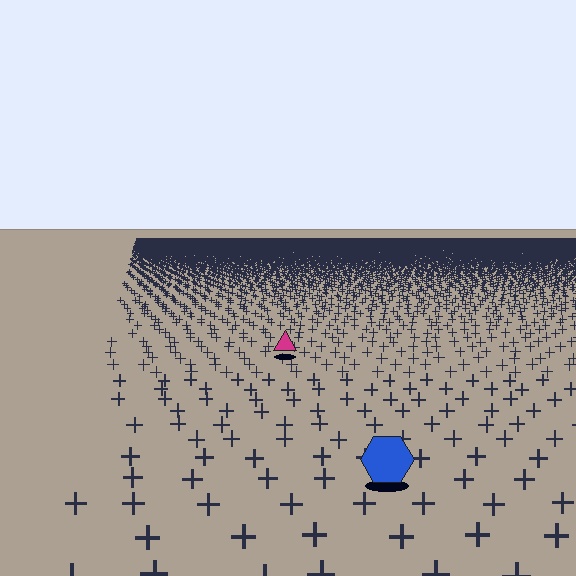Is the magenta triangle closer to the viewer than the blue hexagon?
No. The blue hexagon is closer — you can tell from the texture gradient: the ground texture is coarser near it.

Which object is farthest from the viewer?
The magenta triangle is farthest from the viewer. It appears smaller and the ground texture around it is denser.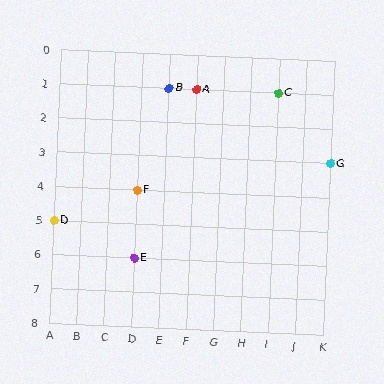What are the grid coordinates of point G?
Point G is at grid coordinates (K, 3).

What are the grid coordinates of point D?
Point D is at grid coordinates (A, 5).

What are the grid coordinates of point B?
Point B is at grid coordinates (E, 1).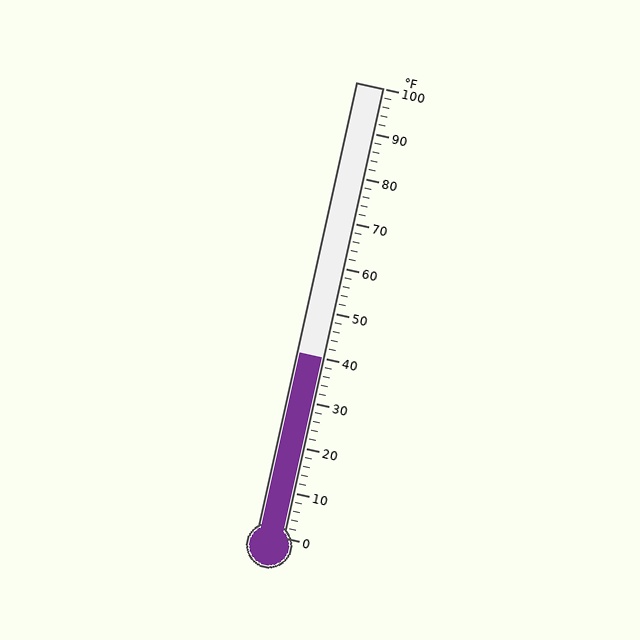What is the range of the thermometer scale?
The thermometer scale ranges from 0°F to 100°F.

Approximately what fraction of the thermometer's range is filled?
The thermometer is filled to approximately 40% of its range.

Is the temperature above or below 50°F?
The temperature is below 50°F.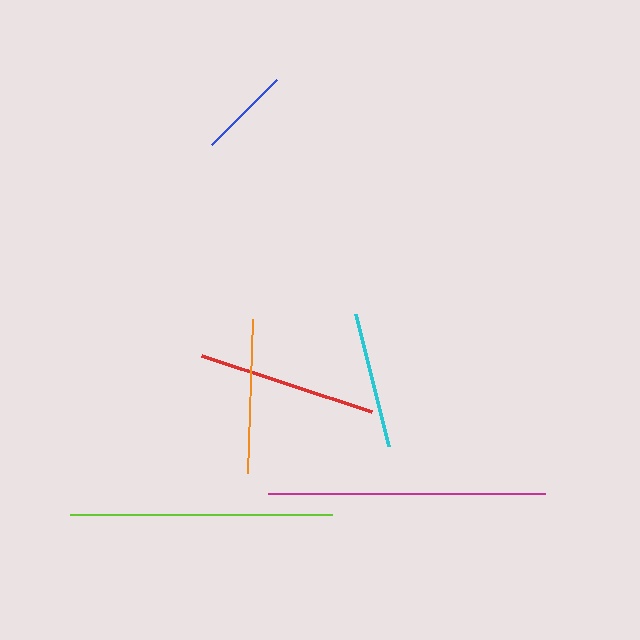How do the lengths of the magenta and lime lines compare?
The magenta and lime lines are approximately the same length.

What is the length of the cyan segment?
The cyan segment is approximately 137 pixels long.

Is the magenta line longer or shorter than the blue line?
The magenta line is longer than the blue line.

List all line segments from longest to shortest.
From longest to shortest: magenta, lime, red, orange, cyan, blue.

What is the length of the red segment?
The red segment is approximately 179 pixels long.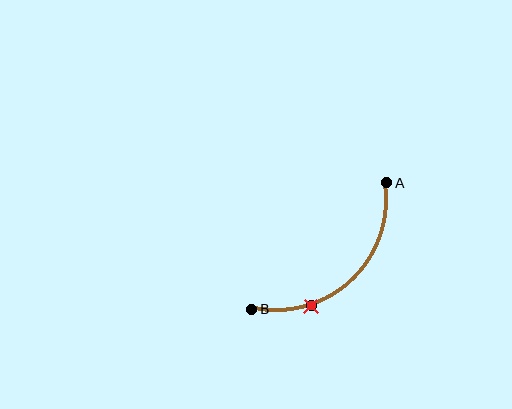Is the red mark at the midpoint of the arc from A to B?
No. The red mark lies on the arc but is closer to endpoint B. The arc midpoint would be at the point on the curve equidistant along the arc from both A and B.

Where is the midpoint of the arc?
The arc midpoint is the point on the curve farthest from the straight line joining A and B. It sits below and to the right of that line.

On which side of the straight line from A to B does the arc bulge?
The arc bulges below and to the right of the straight line connecting A and B.